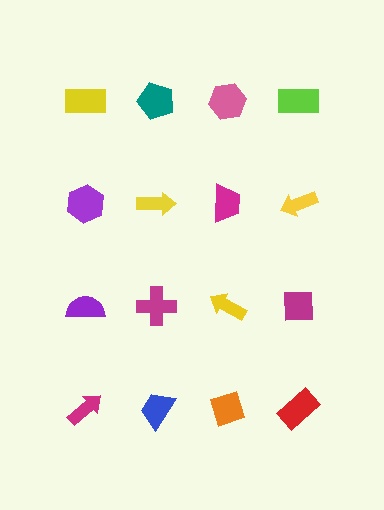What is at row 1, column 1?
A yellow rectangle.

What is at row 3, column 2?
A magenta cross.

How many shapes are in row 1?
4 shapes.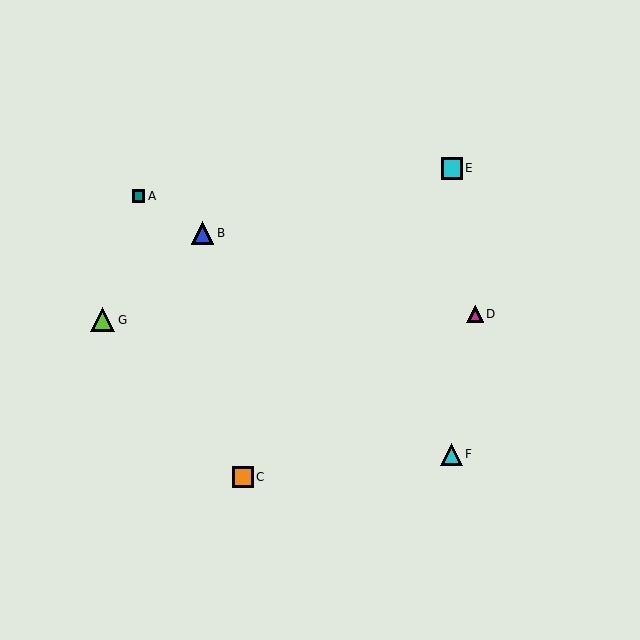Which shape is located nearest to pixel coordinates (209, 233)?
The blue triangle (labeled B) at (202, 233) is nearest to that location.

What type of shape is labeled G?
Shape G is a lime triangle.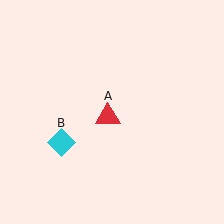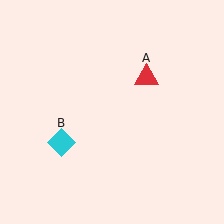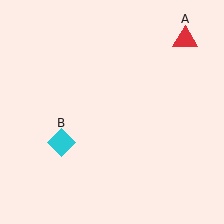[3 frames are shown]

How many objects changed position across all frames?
1 object changed position: red triangle (object A).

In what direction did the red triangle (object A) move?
The red triangle (object A) moved up and to the right.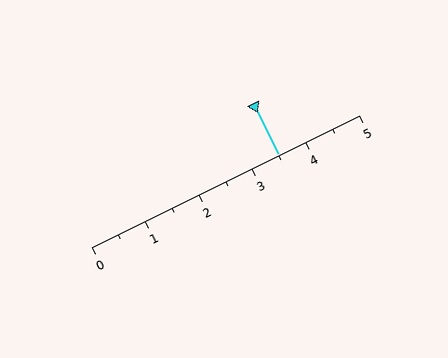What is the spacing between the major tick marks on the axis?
The major ticks are spaced 1 apart.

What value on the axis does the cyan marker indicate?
The marker indicates approximately 3.5.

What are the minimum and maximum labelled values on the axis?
The axis runs from 0 to 5.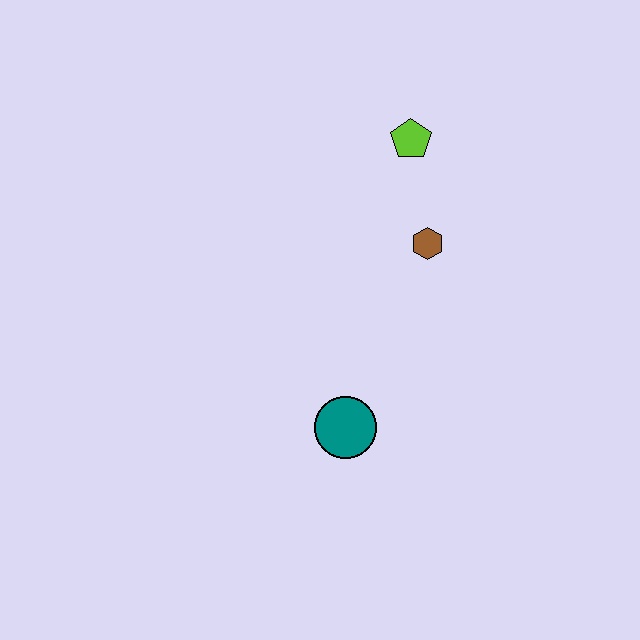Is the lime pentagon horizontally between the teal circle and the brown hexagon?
Yes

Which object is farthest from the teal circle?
The lime pentagon is farthest from the teal circle.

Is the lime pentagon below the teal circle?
No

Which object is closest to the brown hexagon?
The lime pentagon is closest to the brown hexagon.